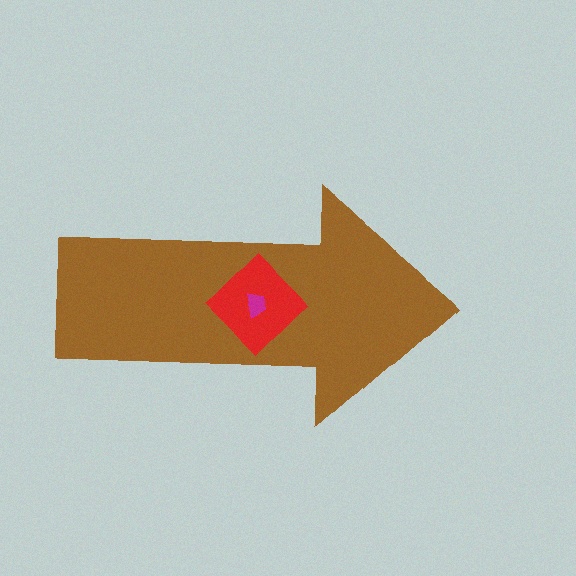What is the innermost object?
The magenta trapezoid.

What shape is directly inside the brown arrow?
The red diamond.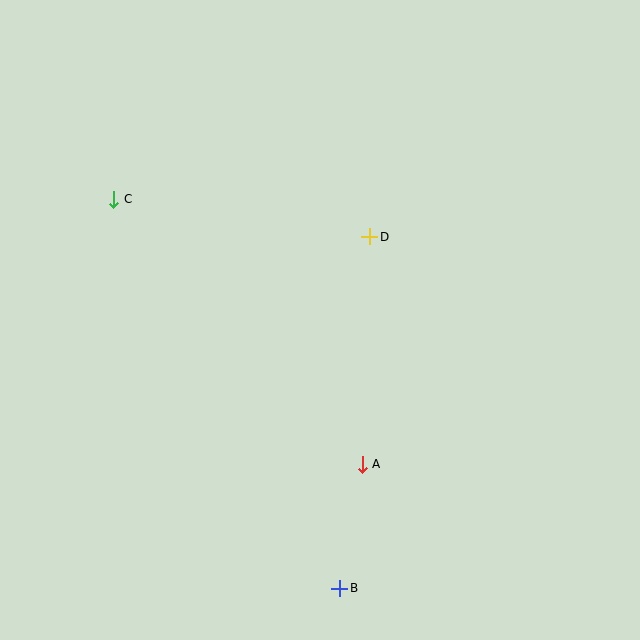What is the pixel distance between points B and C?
The distance between B and C is 450 pixels.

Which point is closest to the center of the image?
Point D at (370, 237) is closest to the center.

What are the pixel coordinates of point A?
Point A is at (362, 464).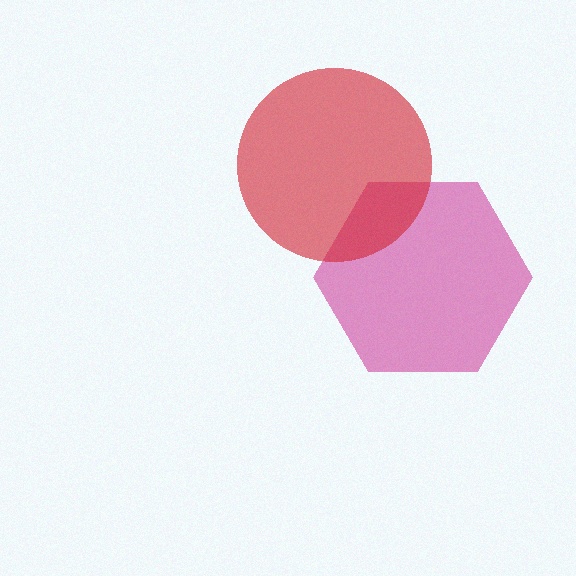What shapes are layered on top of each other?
The layered shapes are: a magenta hexagon, a red circle.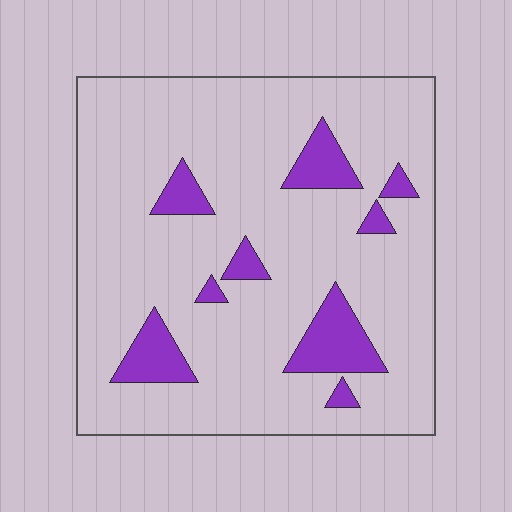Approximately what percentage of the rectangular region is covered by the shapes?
Approximately 15%.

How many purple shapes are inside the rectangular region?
9.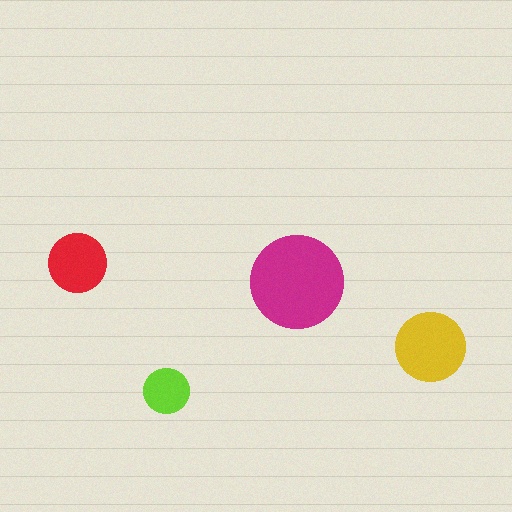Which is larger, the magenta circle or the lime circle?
The magenta one.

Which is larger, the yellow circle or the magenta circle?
The magenta one.